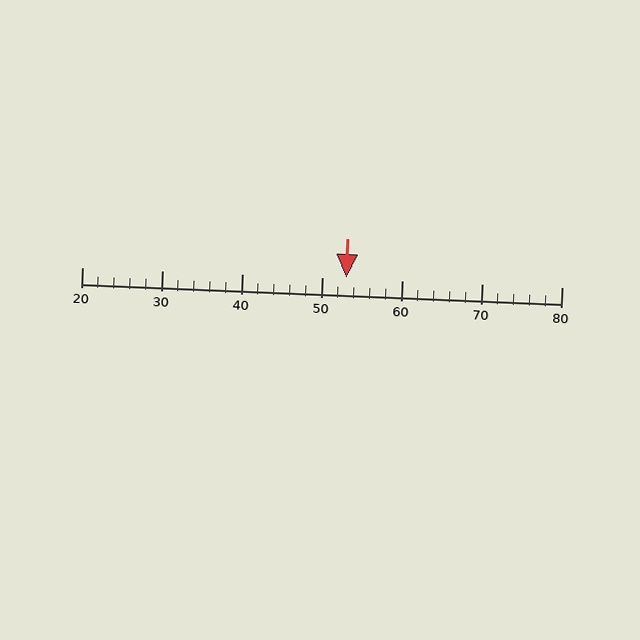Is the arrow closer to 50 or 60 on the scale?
The arrow is closer to 50.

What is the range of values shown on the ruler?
The ruler shows values from 20 to 80.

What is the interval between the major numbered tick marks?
The major tick marks are spaced 10 units apart.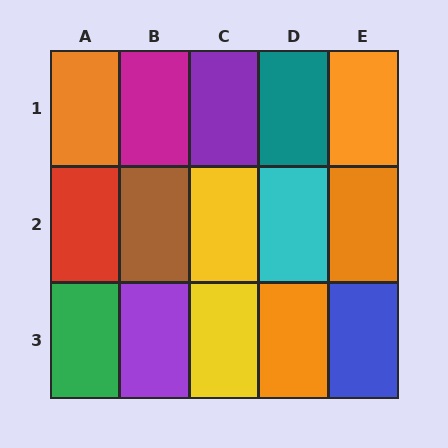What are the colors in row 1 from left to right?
Orange, magenta, purple, teal, orange.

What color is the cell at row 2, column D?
Cyan.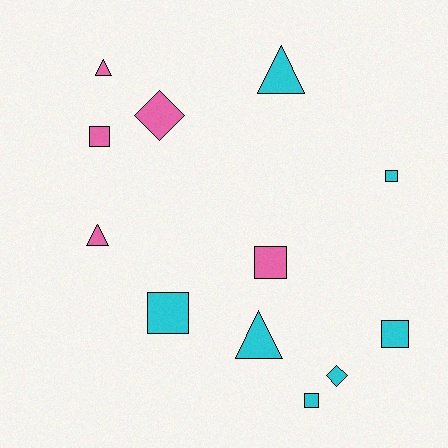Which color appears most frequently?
Cyan, with 7 objects.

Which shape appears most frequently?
Square, with 6 objects.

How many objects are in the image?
There are 12 objects.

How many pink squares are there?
There are 2 pink squares.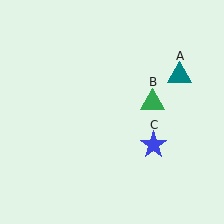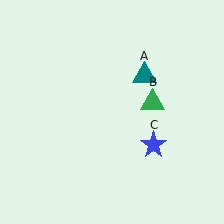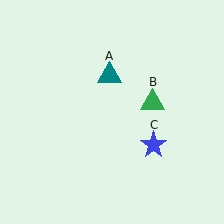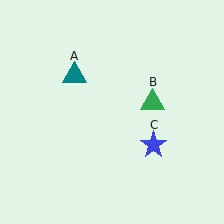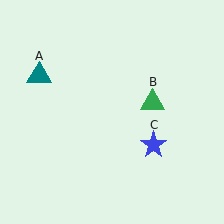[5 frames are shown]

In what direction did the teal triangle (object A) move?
The teal triangle (object A) moved left.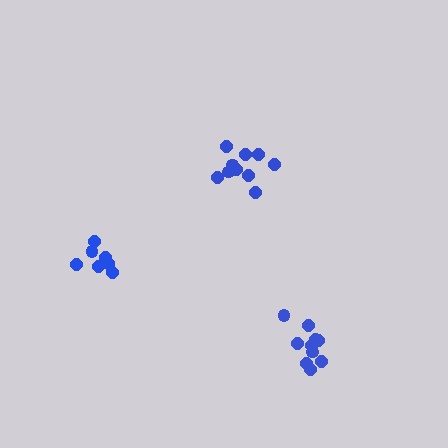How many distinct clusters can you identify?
There are 3 distinct clusters.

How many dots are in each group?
Group 1: 11 dots, Group 2: 7 dots, Group 3: 10 dots (28 total).